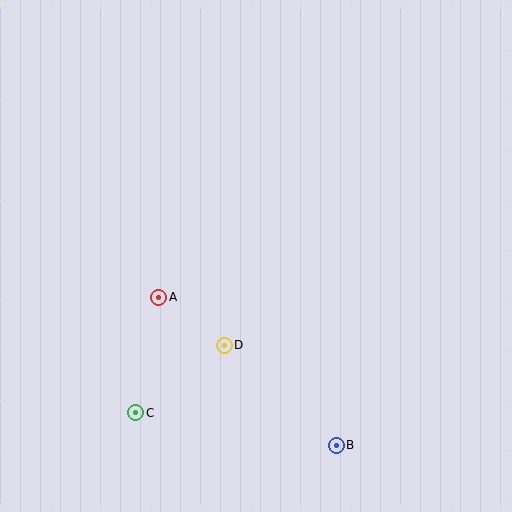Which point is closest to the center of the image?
Point D at (224, 345) is closest to the center.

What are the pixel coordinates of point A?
Point A is at (159, 297).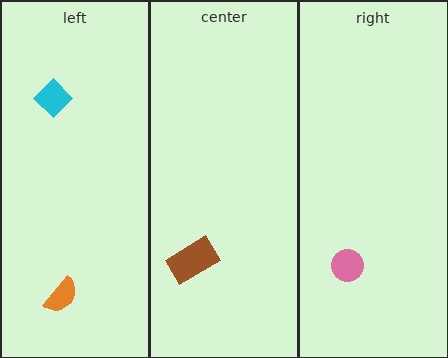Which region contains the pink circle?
The right region.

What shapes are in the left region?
The orange semicircle, the cyan diamond.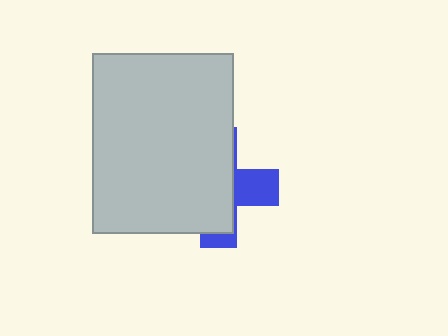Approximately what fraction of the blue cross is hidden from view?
Roughly 67% of the blue cross is hidden behind the light gray rectangle.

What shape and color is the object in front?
The object in front is a light gray rectangle.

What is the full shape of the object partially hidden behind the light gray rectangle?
The partially hidden object is a blue cross.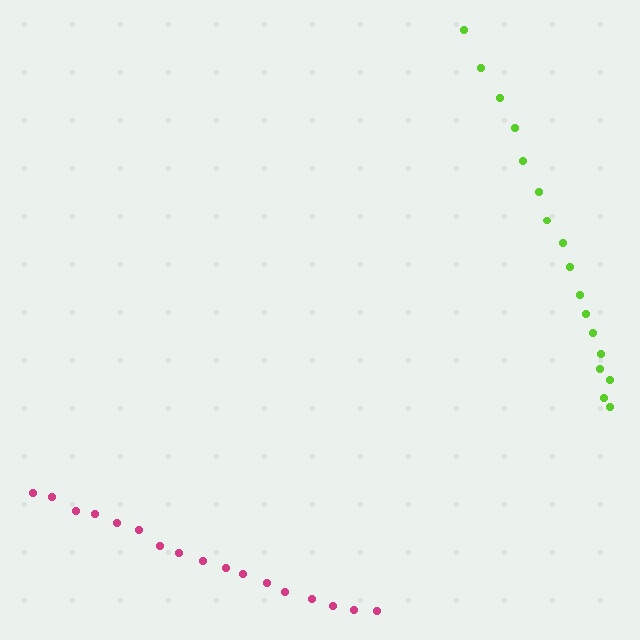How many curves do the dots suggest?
There are 2 distinct paths.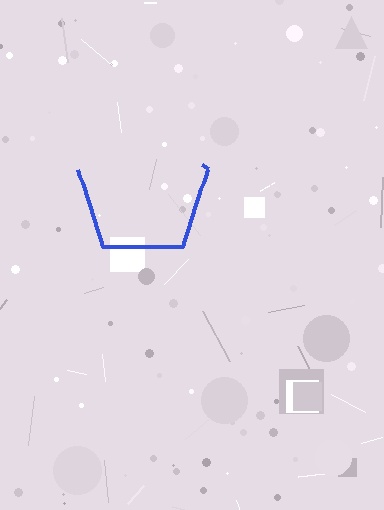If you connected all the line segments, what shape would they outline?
They would outline a pentagon.